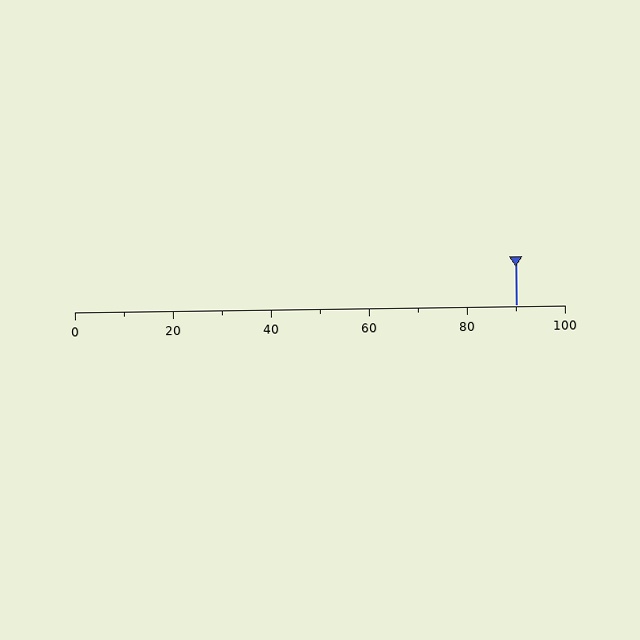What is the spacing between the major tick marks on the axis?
The major ticks are spaced 20 apart.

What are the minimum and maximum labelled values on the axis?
The axis runs from 0 to 100.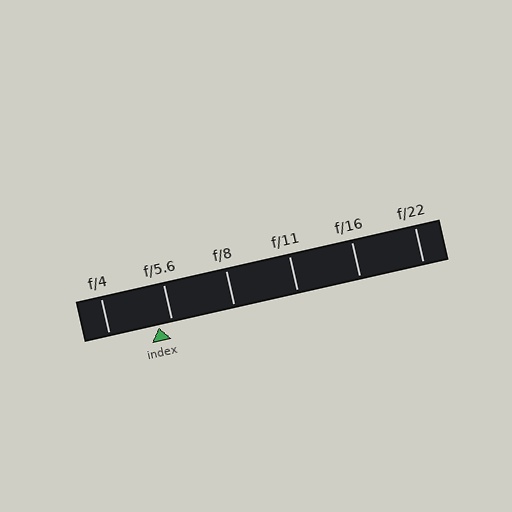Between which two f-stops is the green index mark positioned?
The index mark is between f/4 and f/5.6.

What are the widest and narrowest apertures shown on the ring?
The widest aperture shown is f/4 and the narrowest is f/22.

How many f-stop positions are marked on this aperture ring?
There are 6 f-stop positions marked.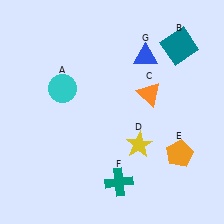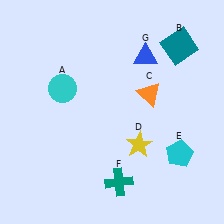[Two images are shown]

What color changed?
The pentagon (E) changed from orange in Image 1 to cyan in Image 2.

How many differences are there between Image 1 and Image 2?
There is 1 difference between the two images.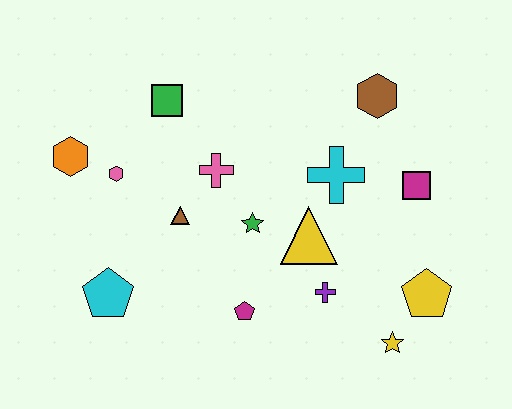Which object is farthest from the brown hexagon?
The cyan pentagon is farthest from the brown hexagon.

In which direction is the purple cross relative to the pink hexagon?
The purple cross is to the right of the pink hexagon.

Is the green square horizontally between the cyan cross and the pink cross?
No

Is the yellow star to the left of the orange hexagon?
No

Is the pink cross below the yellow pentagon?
No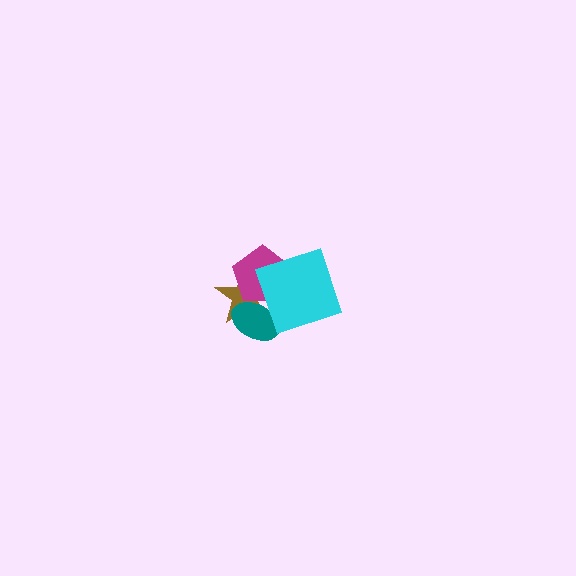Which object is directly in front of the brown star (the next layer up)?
The magenta pentagon is directly in front of the brown star.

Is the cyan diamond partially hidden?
No, no other shape covers it.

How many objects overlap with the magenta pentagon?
3 objects overlap with the magenta pentagon.